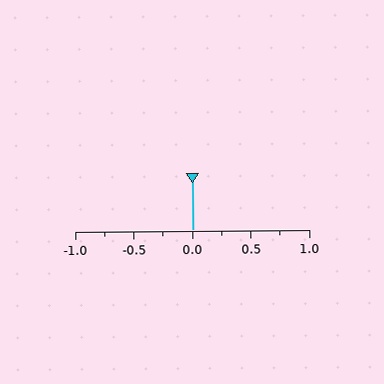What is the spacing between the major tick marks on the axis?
The major ticks are spaced 0.5 apart.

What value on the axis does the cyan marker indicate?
The marker indicates approximately 0.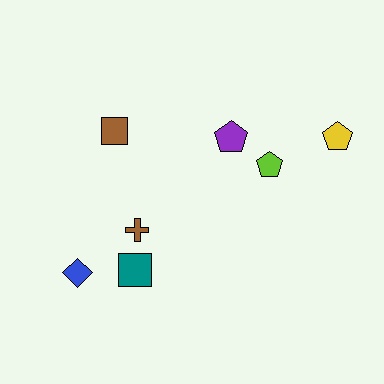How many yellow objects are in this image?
There is 1 yellow object.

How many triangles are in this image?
There are no triangles.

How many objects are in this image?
There are 7 objects.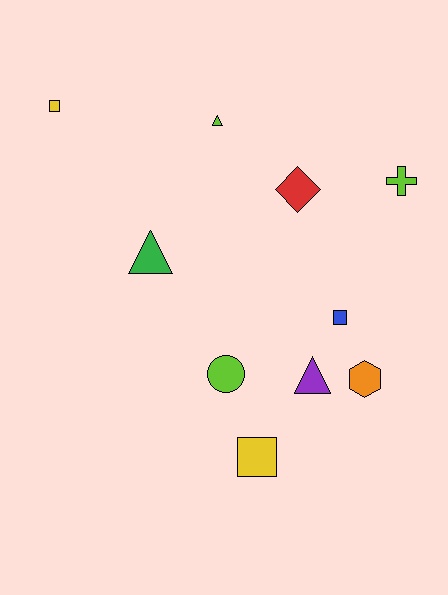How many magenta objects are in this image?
There are no magenta objects.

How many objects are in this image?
There are 10 objects.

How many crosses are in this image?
There is 1 cross.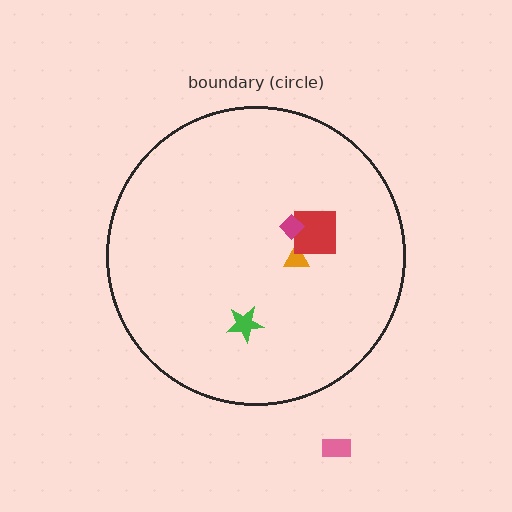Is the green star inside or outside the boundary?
Inside.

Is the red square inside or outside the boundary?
Inside.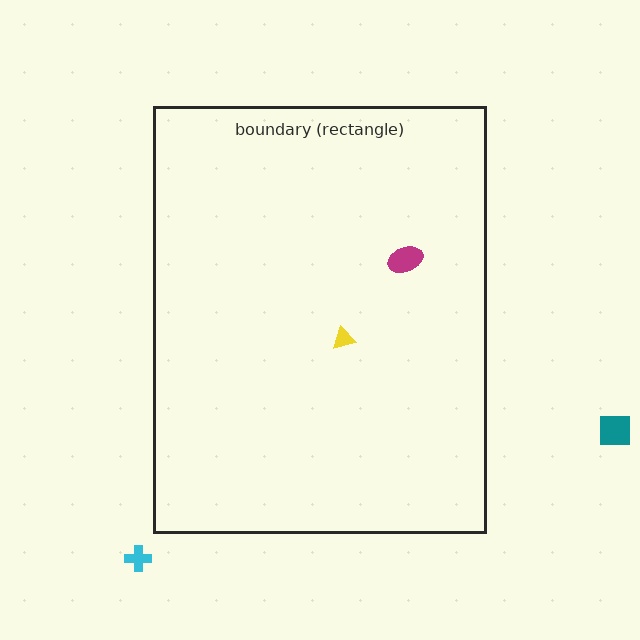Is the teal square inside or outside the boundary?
Outside.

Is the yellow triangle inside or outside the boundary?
Inside.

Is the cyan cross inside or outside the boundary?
Outside.